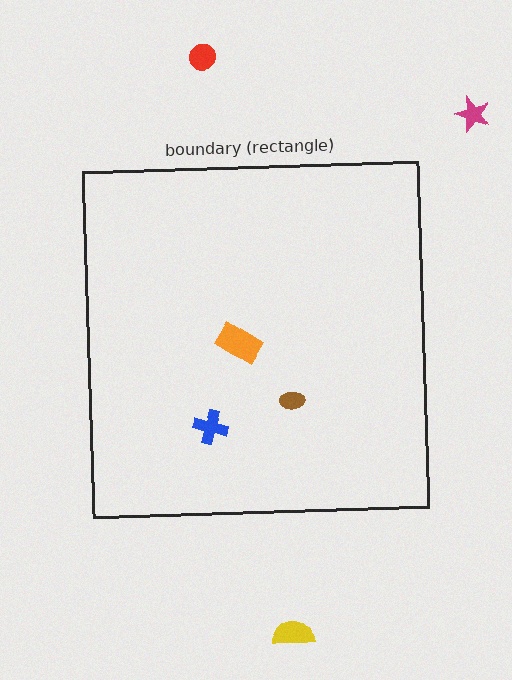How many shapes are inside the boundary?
3 inside, 3 outside.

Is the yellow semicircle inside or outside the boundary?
Outside.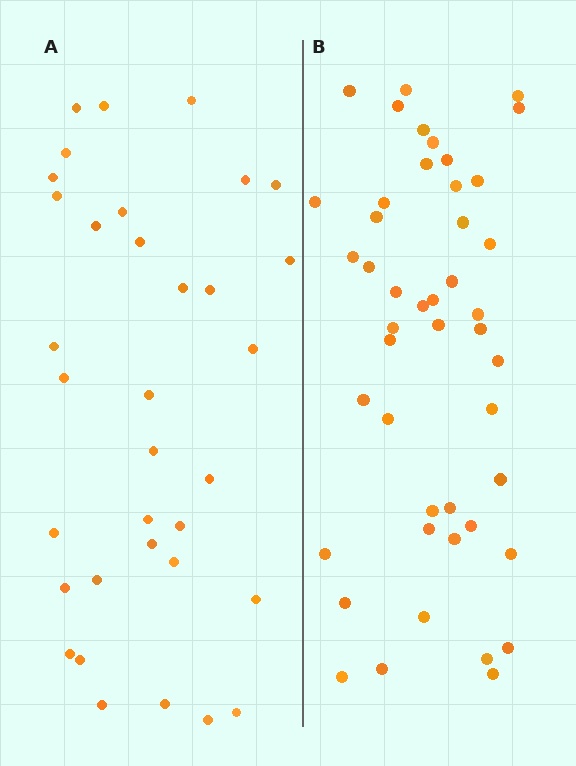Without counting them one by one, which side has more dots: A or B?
Region B (the right region) has more dots.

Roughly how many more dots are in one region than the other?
Region B has roughly 12 or so more dots than region A.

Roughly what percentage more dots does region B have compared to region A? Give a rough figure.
About 35% more.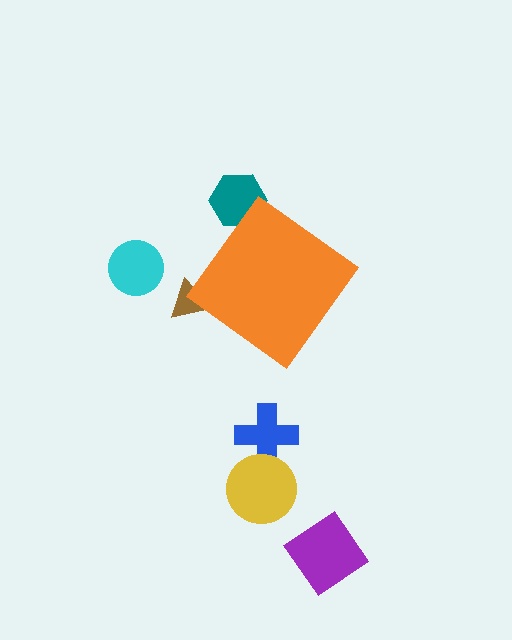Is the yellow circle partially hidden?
No, the yellow circle is fully visible.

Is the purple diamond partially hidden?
No, the purple diamond is fully visible.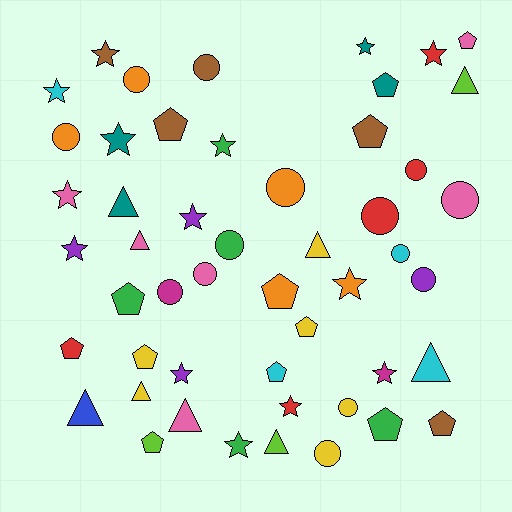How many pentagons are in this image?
There are 13 pentagons.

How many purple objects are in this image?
There are 4 purple objects.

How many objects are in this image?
There are 50 objects.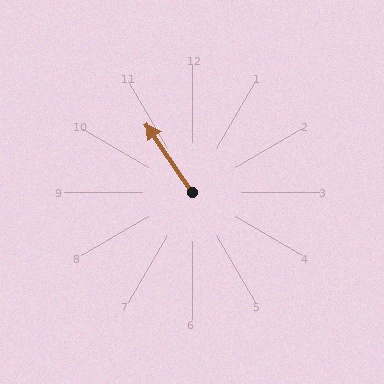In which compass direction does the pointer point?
Northwest.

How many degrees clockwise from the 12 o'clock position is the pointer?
Approximately 326 degrees.